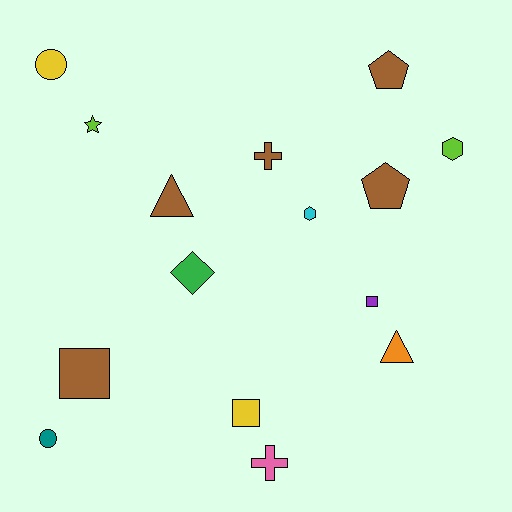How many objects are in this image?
There are 15 objects.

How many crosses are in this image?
There are 2 crosses.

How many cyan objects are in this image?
There is 1 cyan object.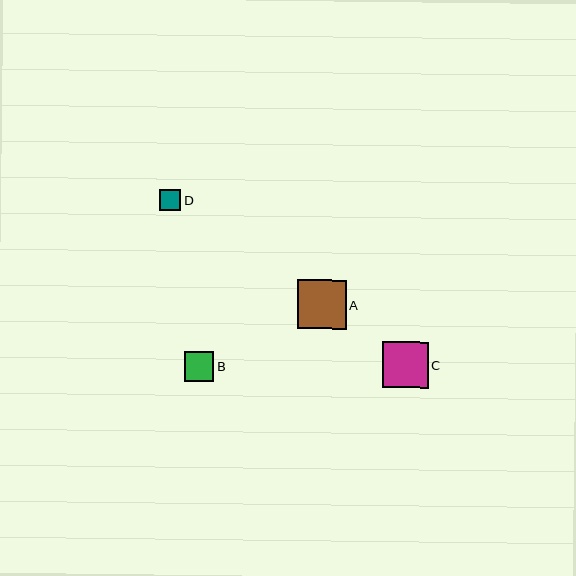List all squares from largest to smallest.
From largest to smallest: A, C, B, D.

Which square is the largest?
Square A is the largest with a size of approximately 49 pixels.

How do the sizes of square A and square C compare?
Square A and square C are approximately the same size.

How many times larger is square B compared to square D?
Square B is approximately 1.4 times the size of square D.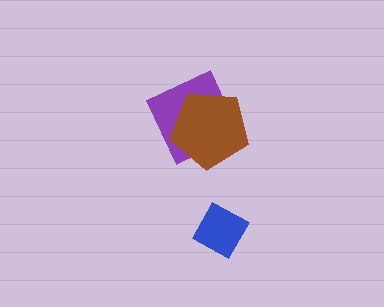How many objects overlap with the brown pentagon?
1 object overlaps with the brown pentagon.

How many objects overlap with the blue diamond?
0 objects overlap with the blue diamond.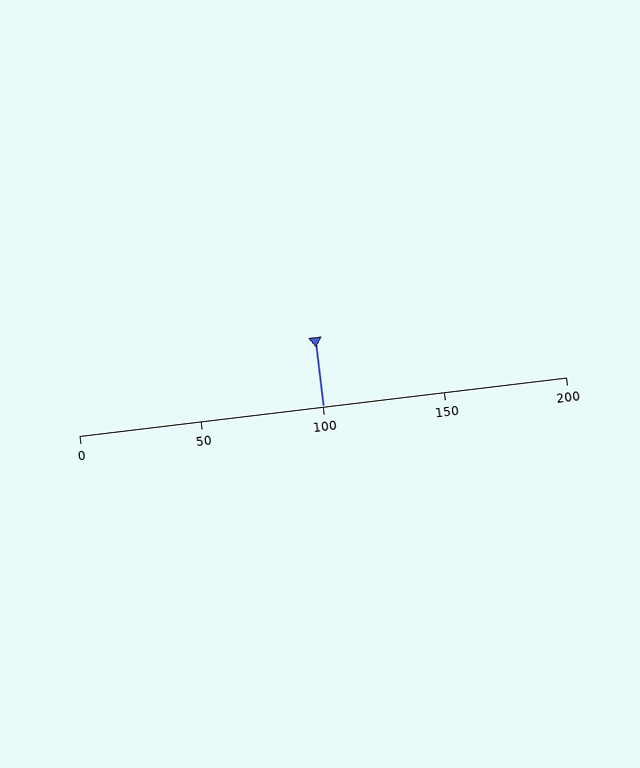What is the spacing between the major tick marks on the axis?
The major ticks are spaced 50 apart.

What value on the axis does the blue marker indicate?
The marker indicates approximately 100.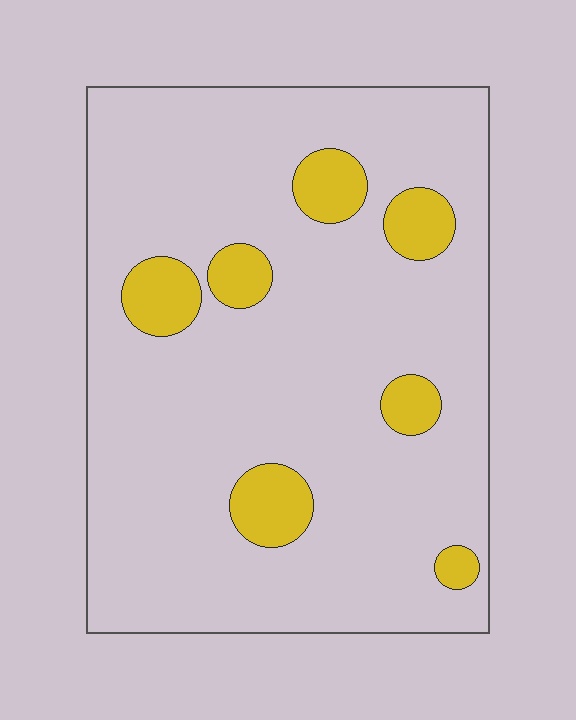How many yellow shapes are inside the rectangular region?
7.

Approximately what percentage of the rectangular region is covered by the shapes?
Approximately 10%.